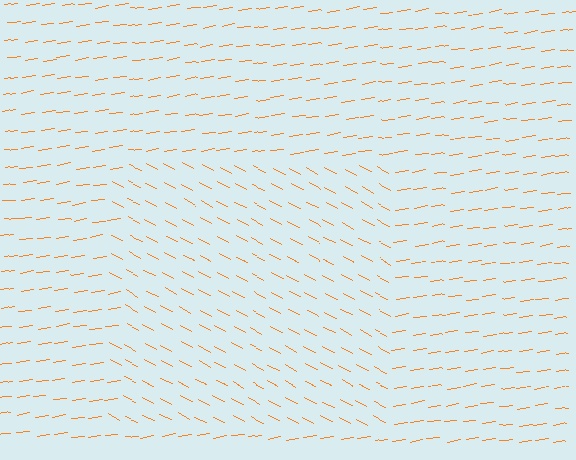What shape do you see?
I see a rectangle.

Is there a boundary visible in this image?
Yes, there is a texture boundary formed by a change in line orientation.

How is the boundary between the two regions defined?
The boundary is defined purely by a change in line orientation (approximately 36 degrees difference). All lines are the same color and thickness.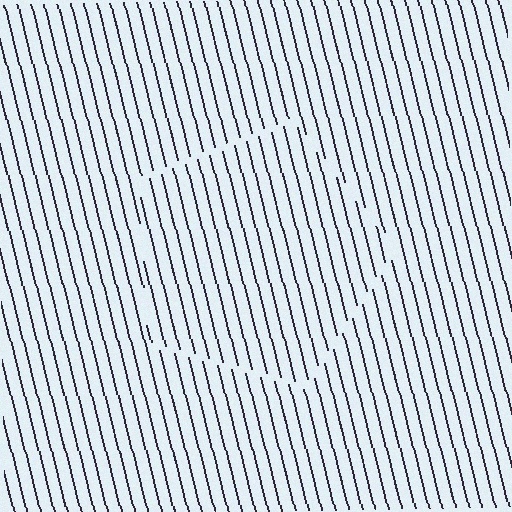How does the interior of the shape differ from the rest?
The interior of the shape contains the same grating, shifted by half a period — the contour is defined by the phase discontinuity where line-ends from the inner and outer gratings abut.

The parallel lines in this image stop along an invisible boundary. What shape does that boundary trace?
An illusory pentagon. The interior of the shape contains the same grating, shifted by half a period — the contour is defined by the phase discontinuity where line-ends from the inner and outer gratings abut.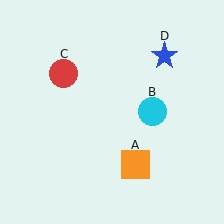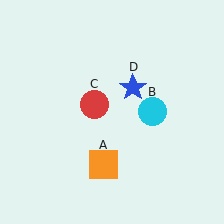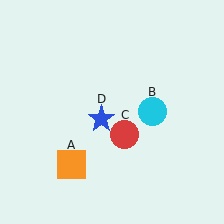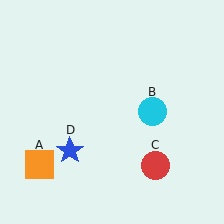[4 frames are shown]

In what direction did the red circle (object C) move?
The red circle (object C) moved down and to the right.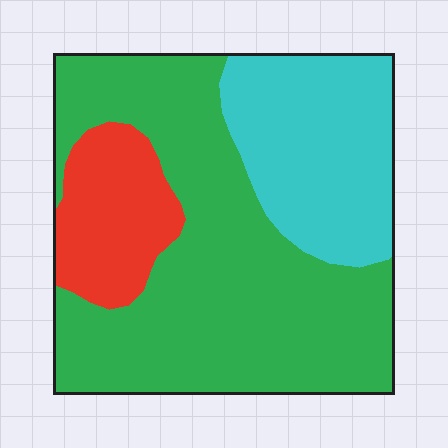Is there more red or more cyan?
Cyan.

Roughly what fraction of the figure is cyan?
Cyan covers around 25% of the figure.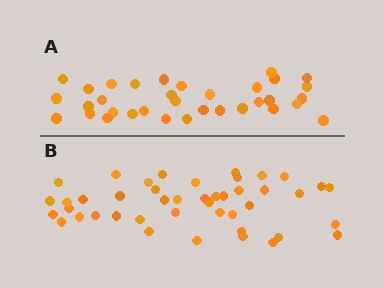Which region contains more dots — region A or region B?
Region B (the bottom region) has more dots.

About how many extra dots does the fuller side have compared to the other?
Region B has roughly 10 or so more dots than region A.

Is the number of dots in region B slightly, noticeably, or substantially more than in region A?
Region B has noticeably more, but not dramatically so. The ratio is roughly 1.3 to 1.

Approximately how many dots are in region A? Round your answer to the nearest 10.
About 30 dots. (The exact count is 34, which rounds to 30.)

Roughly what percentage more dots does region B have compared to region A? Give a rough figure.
About 30% more.